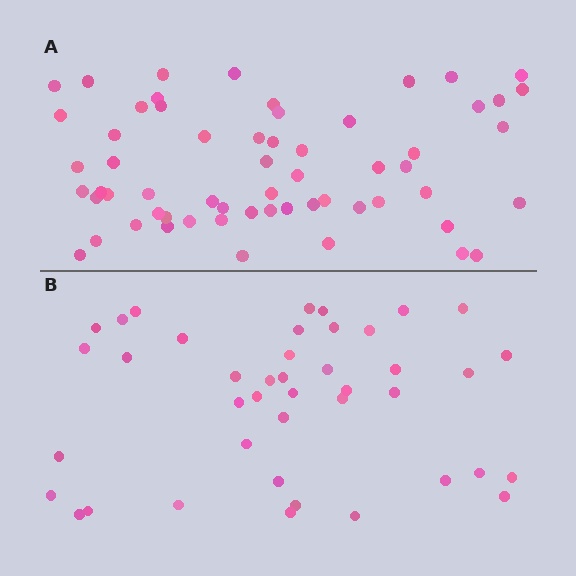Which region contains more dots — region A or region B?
Region A (the top region) has more dots.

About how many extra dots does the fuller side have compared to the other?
Region A has approximately 20 more dots than region B.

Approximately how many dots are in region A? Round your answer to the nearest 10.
About 60 dots.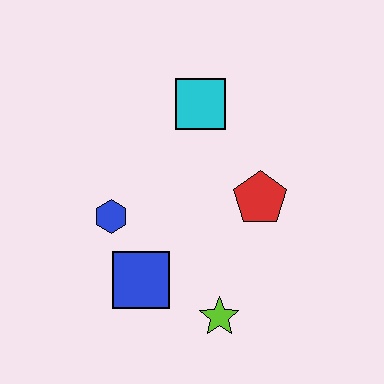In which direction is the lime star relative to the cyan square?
The lime star is below the cyan square.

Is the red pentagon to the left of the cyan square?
No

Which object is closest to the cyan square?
The red pentagon is closest to the cyan square.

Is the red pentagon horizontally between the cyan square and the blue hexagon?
No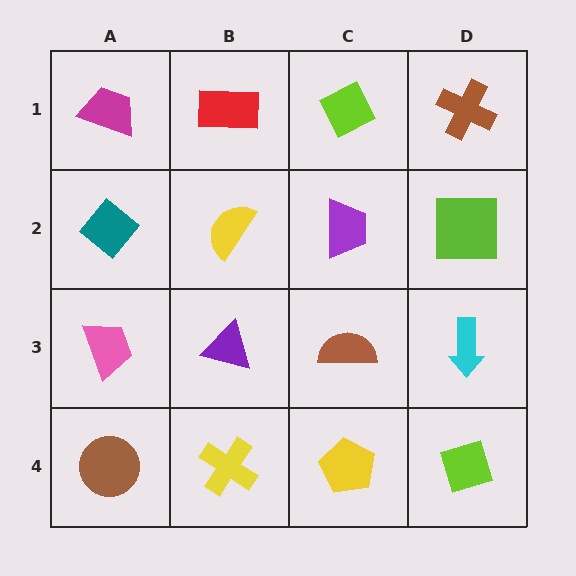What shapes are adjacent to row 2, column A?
A magenta trapezoid (row 1, column A), a pink trapezoid (row 3, column A), a yellow semicircle (row 2, column B).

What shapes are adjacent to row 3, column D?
A lime square (row 2, column D), a lime diamond (row 4, column D), a brown semicircle (row 3, column C).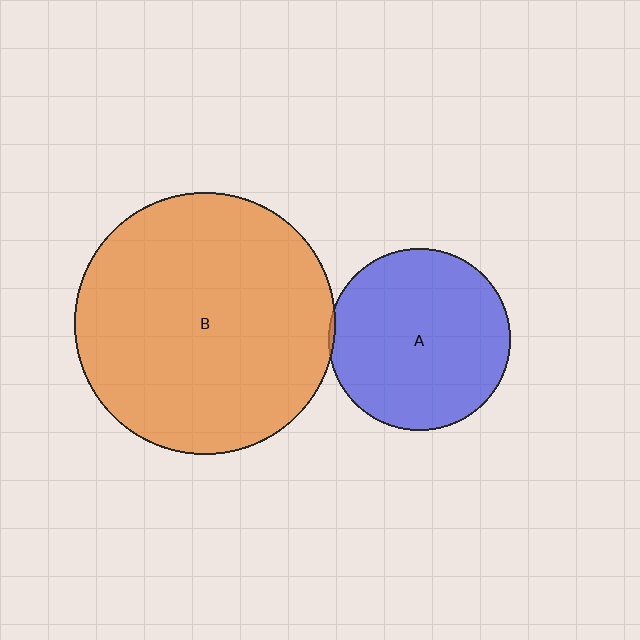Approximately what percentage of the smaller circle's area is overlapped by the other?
Approximately 5%.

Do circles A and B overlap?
Yes.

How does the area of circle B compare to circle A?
Approximately 2.1 times.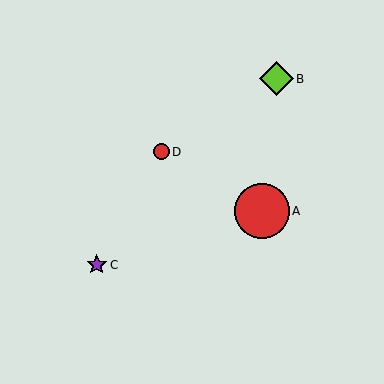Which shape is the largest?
The red circle (labeled A) is the largest.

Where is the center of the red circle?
The center of the red circle is at (262, 211).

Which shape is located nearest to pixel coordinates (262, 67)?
The lime diamond (labeled B) at (276, 79) is nearest to that location.